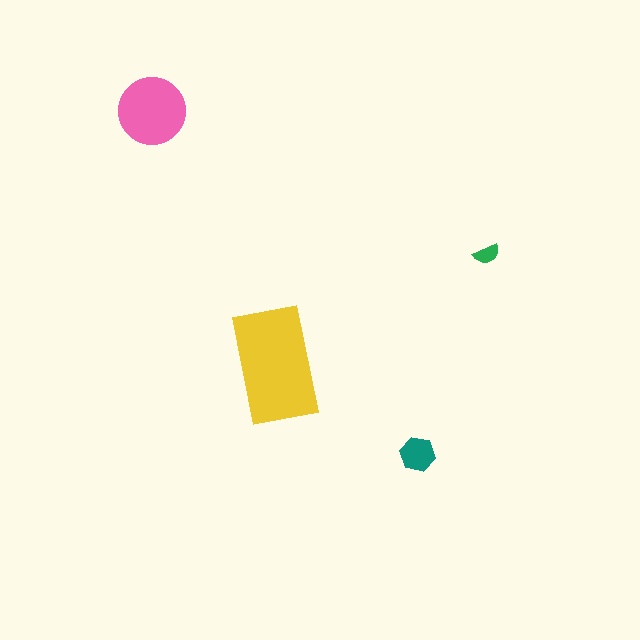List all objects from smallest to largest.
The green semicircle, the teal hexagon, the pink circle, the yellow rectangle.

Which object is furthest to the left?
The pink circle is leftmost.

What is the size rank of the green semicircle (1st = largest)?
4th.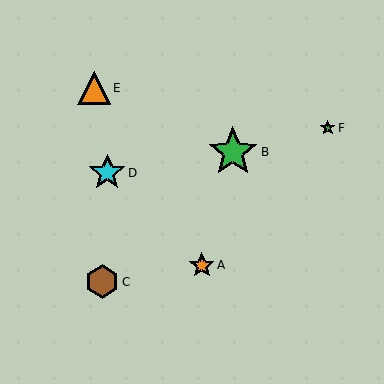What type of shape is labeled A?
Shape A is an orange star.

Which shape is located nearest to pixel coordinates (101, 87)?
The orange triangle (labeled E) at (94, 88) is nearest to that location.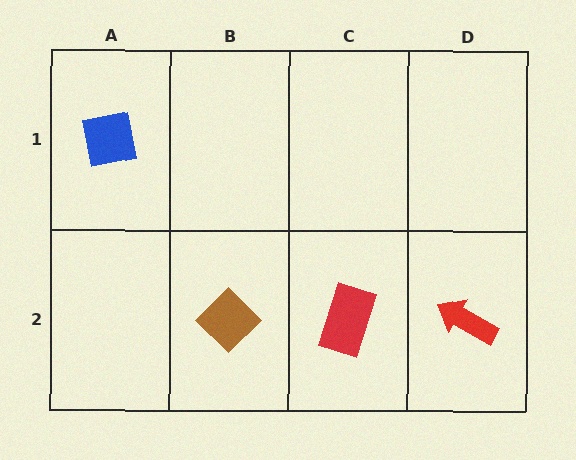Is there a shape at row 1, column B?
No, that cell is empty.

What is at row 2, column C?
A red rectangle.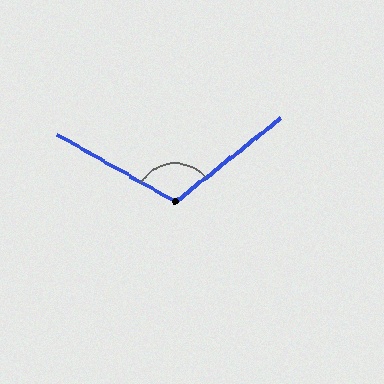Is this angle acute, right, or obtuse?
It is obtuse.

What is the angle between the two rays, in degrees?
Approximately 112 degrees.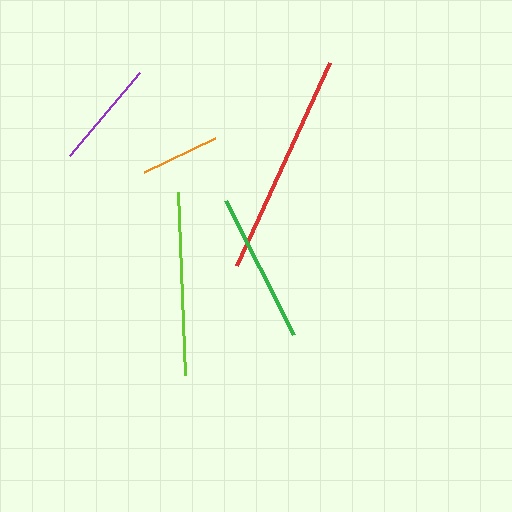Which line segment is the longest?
The red line is the longest at approximately 223 pixels.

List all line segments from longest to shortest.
From longest to shortest: red, lime, green, purple, orange.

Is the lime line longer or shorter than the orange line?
The lime line is longer than the orange line.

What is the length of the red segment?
The red segment is approximately 223 pixels long.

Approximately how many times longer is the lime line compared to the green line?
The lime line is approximately 1.2 times the length of the green line.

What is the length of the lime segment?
The lime segment is approximately 183 pixels long.